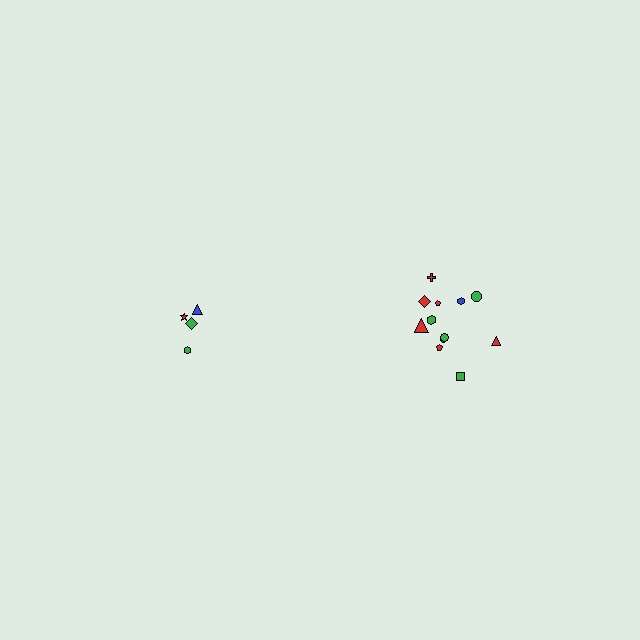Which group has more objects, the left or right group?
The right group.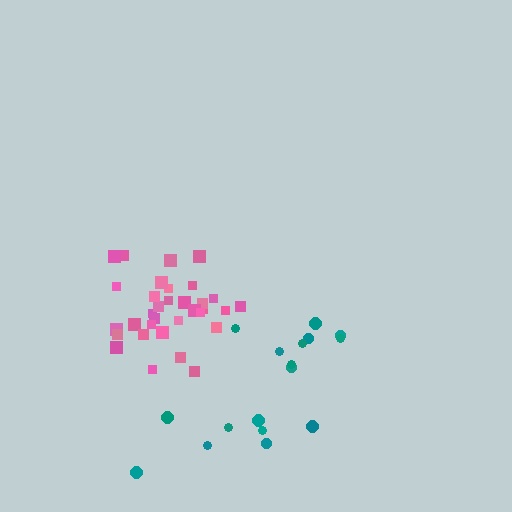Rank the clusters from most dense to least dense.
pink, teal.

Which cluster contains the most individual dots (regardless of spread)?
Pink (33).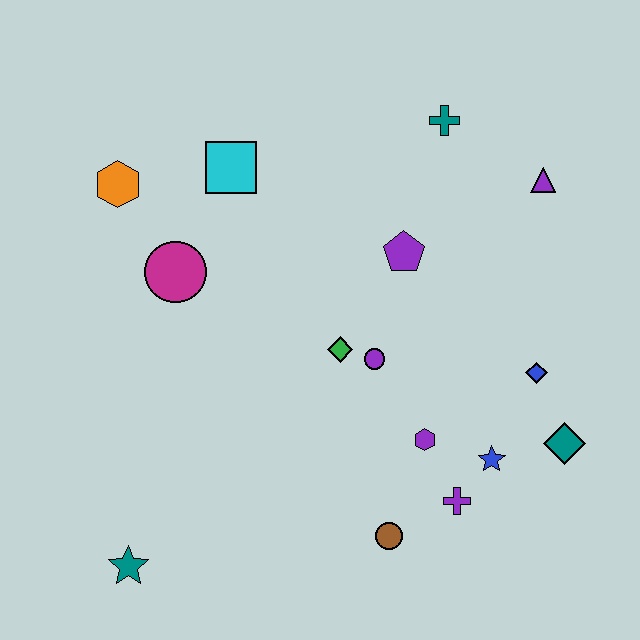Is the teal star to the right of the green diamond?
No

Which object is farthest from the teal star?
The purple triangle is farthest from the teal star.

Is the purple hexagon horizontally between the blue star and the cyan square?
Yes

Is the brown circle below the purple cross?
Yes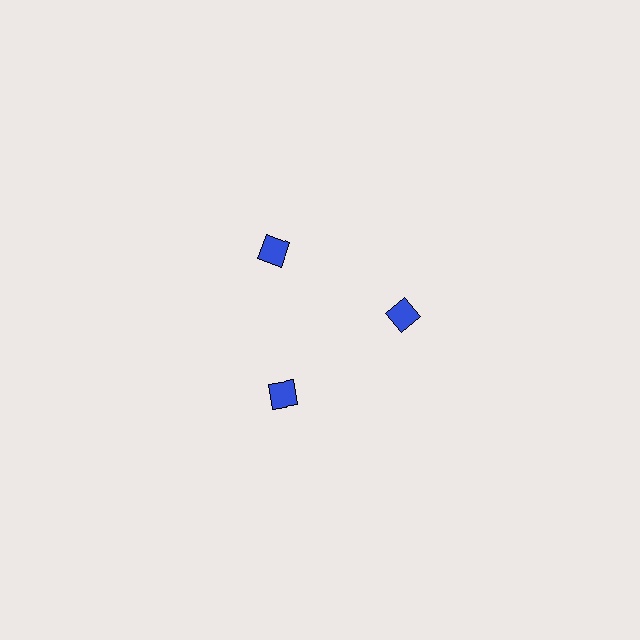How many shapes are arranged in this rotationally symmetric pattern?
There are 3 shapes, arranged in 3 groups of 1.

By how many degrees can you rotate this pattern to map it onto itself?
The pattern maps onto itself every 120 degrees of rotation.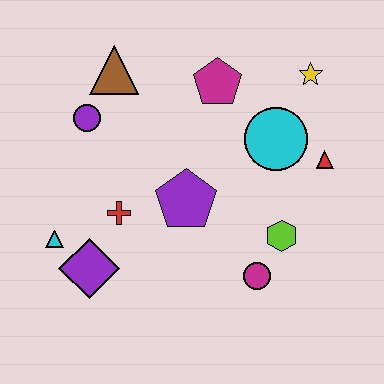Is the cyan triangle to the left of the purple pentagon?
Yes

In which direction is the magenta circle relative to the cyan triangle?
The magenta circle is to the right of the cyan triangle.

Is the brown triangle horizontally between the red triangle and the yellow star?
No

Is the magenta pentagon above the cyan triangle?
Yes